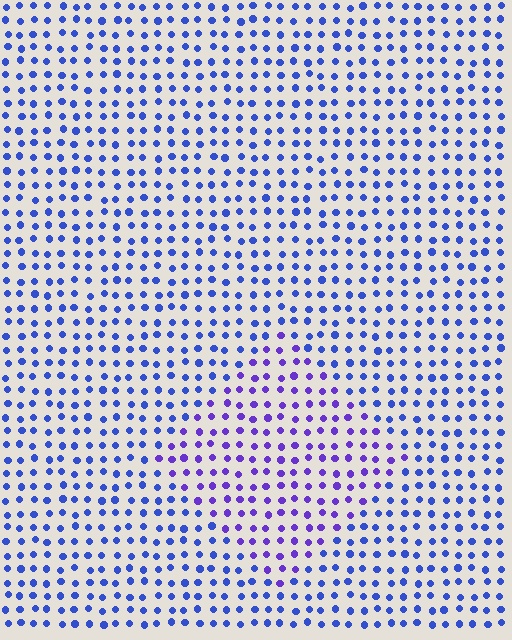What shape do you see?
I see a diamond.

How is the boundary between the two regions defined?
The boundary is defined purely by a slight shift in hue (about 32 degrees). Spacing, size, and orientation are identical on both sides.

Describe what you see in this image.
The image is filled with small blue elements in a uniform arrangement. A diamond-shaped region is visible where the elements are tinted to a slightly different hue, forming a subtle color boundary.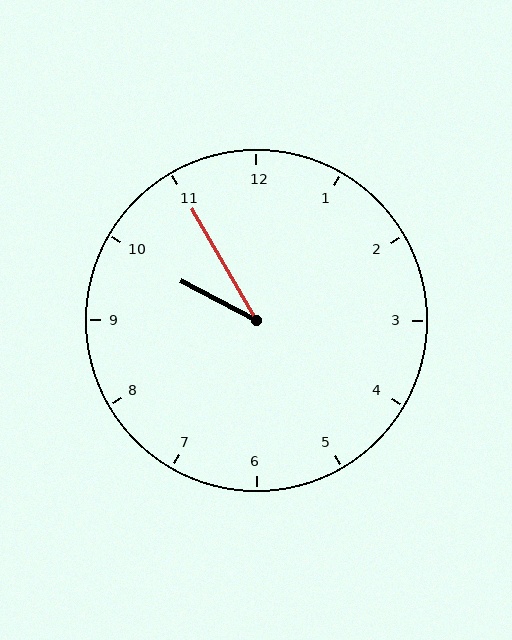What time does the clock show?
9:55.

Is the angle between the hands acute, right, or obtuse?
It is acute.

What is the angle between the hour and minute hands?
Approximately 32 degrees.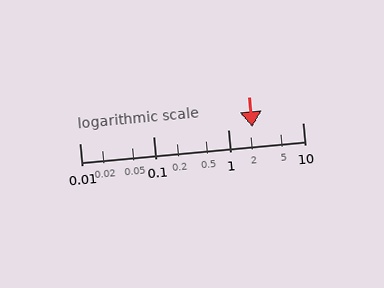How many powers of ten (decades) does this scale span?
The scale spans 3 decades, from 0.01 to 10.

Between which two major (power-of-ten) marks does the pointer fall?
The pointer is between 1 and 10.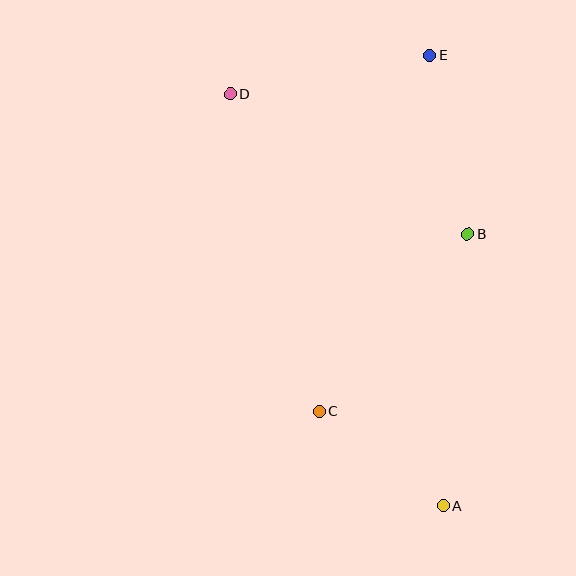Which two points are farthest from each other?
Points A and D are farthest from each other.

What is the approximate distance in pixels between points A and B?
The distance between A and B is approximately 273 pixels.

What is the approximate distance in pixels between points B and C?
The distance between B and C is approximately 231 pixels.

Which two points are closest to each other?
Points A and C are closest to each other.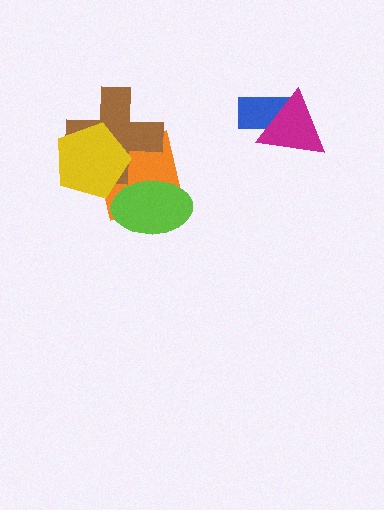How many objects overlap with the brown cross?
2 objects overlap with the brown cross.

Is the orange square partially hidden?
Yes, it is partially covered by another shape.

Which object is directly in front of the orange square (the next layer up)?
The brown cross is directly in front of the orange square.